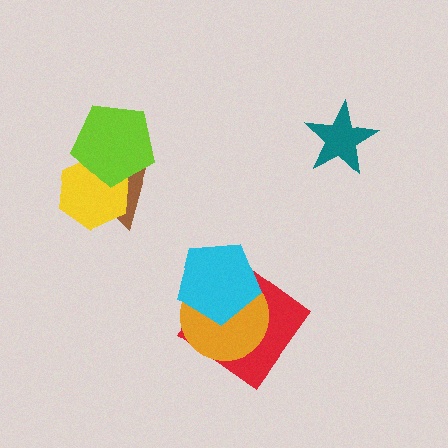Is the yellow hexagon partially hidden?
Yes, it is partially covered by another shape.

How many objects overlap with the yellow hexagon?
2 objects overlap with the yellow hexagon.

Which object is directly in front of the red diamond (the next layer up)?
The orange circle is directly in front of the red diamond.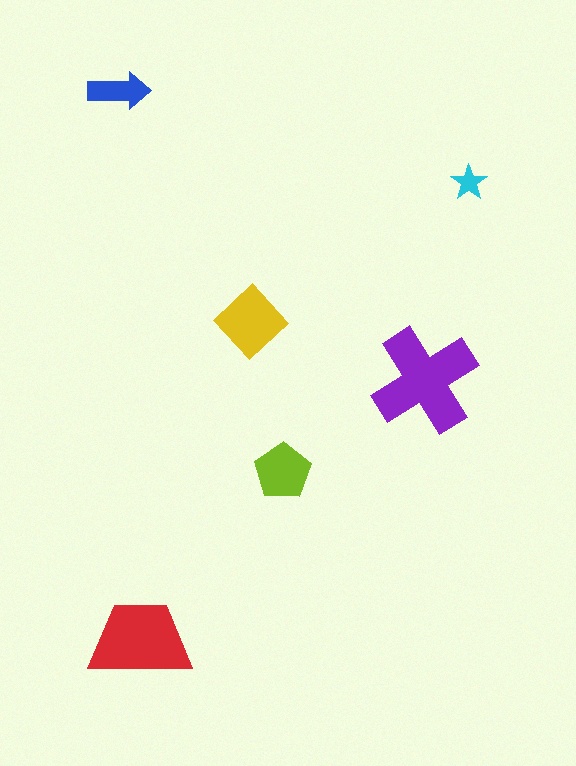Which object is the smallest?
The cyan star.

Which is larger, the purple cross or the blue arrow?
The purple cross.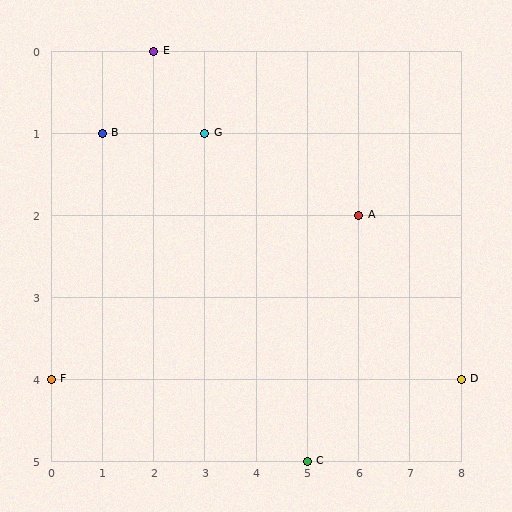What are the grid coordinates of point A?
Point A is at grid coordinates (6, 2).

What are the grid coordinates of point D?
Point D is at grid coordinates (8, 4).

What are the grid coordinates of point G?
Point G is at grid coordinates (3, 1).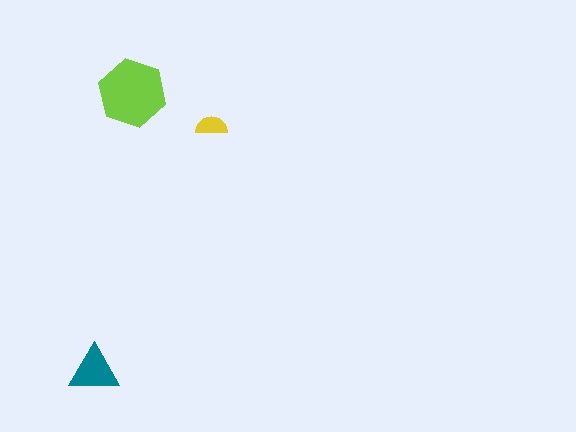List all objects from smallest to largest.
The yellow semicircle, the teal triangle, the lime hexagon.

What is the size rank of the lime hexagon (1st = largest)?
1st.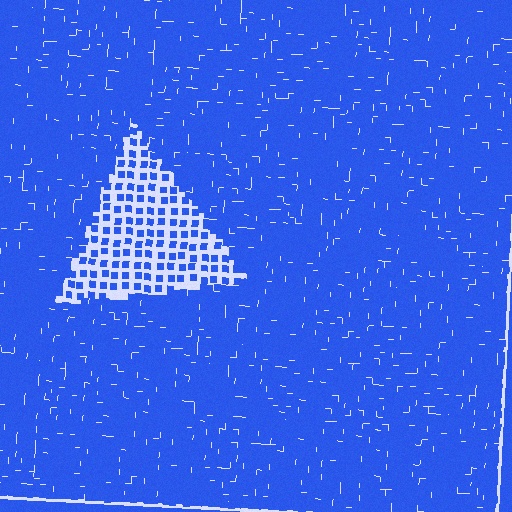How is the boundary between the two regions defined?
The boundary is defined by a change in element density (approximately 2.9x ratio). All elements are the same color, size, and shape.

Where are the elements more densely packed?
The elements are more densely packed outside the triangle boundary.